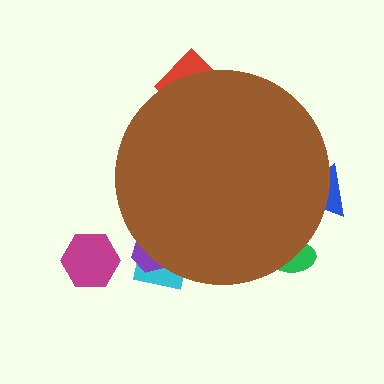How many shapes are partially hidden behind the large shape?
5 shapes are partially hidden.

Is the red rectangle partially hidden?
Yes, the red rectangle is partially hidden behind the brown circle.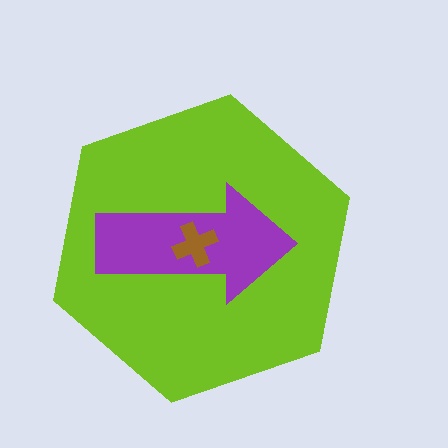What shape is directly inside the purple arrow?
The brown cross.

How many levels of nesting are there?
3.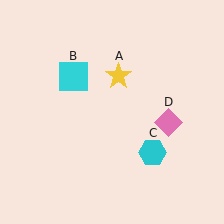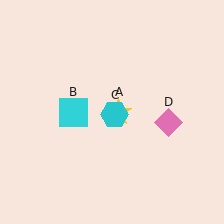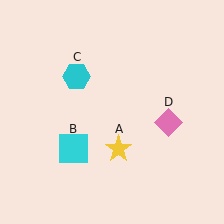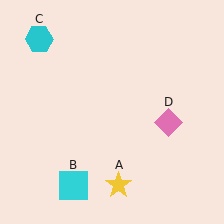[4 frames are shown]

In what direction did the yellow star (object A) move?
The yellow star (object A) moved down.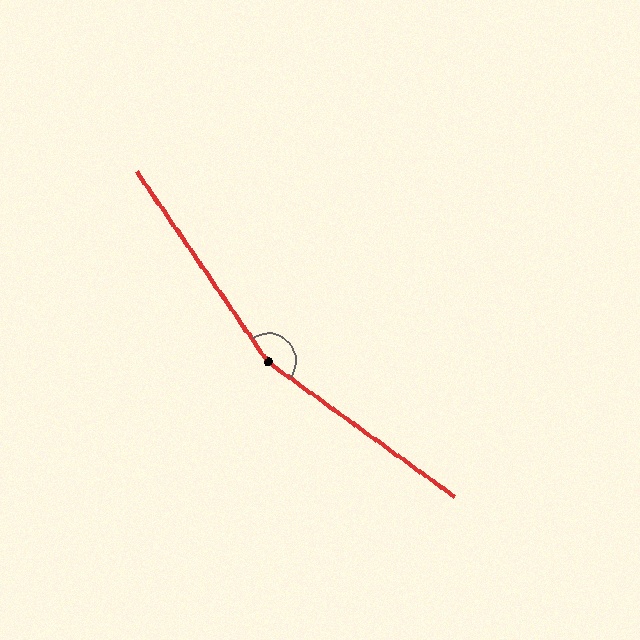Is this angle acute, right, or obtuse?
It is obtuse.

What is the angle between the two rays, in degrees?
Approximately 160 degrees.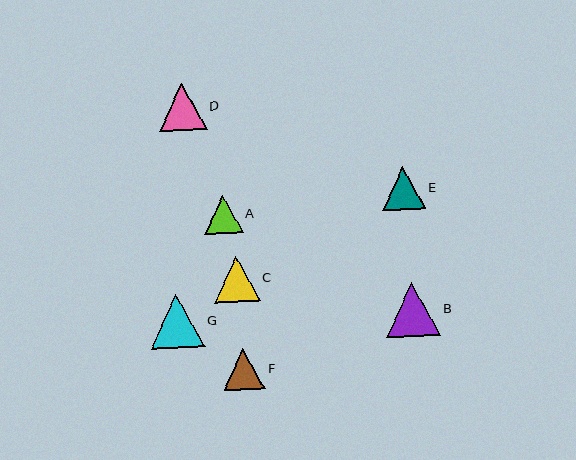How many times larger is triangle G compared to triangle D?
Triangle G is approximately 1.1 times the size of triangle D.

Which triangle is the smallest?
Triangle A is the smallest with a size of approximately 39 pixels.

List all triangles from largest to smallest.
From largest to smallest: B, G, D, C, E, F, A.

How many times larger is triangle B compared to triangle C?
Triangle B is approximately 1.2 times the size of triangle C.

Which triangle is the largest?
Triangle B is the largest with a size of approximately 55 pixels.